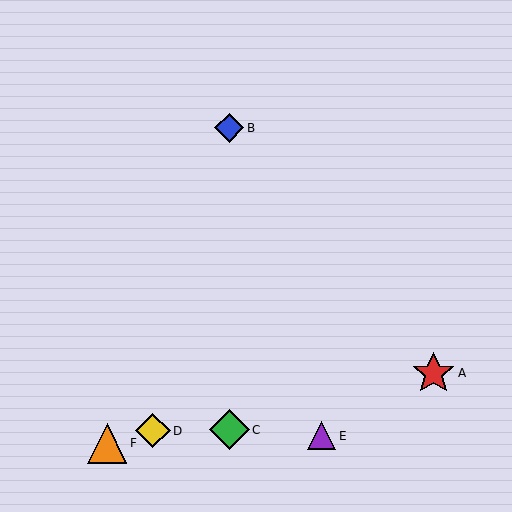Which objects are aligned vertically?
Objects B, C are aligned vertically.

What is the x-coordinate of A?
Object A is at x≈434.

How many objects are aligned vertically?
2 objects (B, C) are aligned vertically.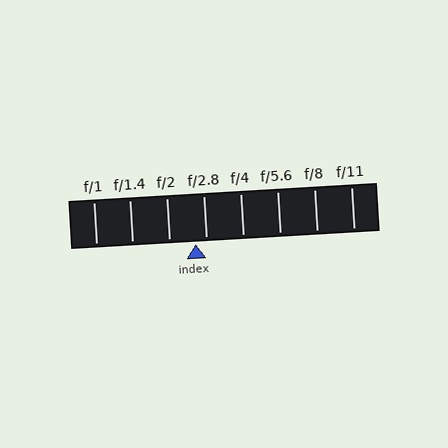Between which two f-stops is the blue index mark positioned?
The index mark is between f/2 and f/2.8.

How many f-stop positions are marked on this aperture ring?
There are 8 f-stop positions marked.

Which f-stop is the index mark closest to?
The index mark is closest to f/2.8.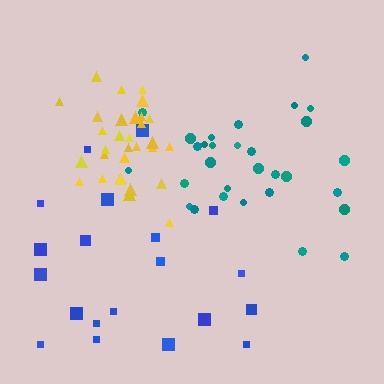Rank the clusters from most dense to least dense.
yellow, teal, blue.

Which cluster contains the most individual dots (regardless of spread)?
Yellow (31).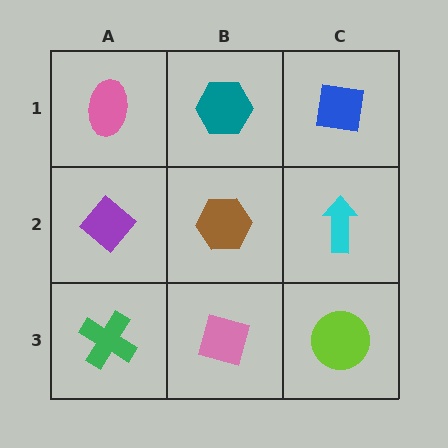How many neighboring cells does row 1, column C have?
2.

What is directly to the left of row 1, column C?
A teal hexagon.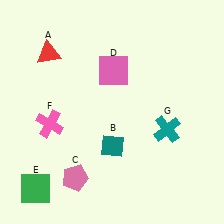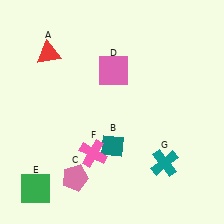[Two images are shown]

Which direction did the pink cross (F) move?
The pink cross (F) moved right.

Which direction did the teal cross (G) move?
The teal cross (G) moved down.